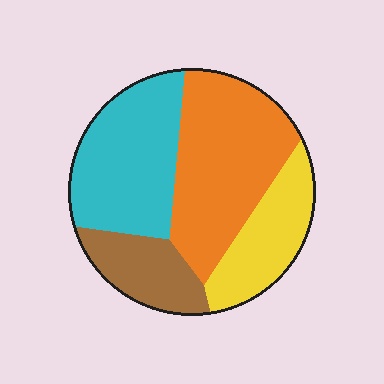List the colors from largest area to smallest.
From largest to smallest: orange, cyan, yellow, brown.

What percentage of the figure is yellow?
Yellow takes up about one fifth (1/5) of the figure.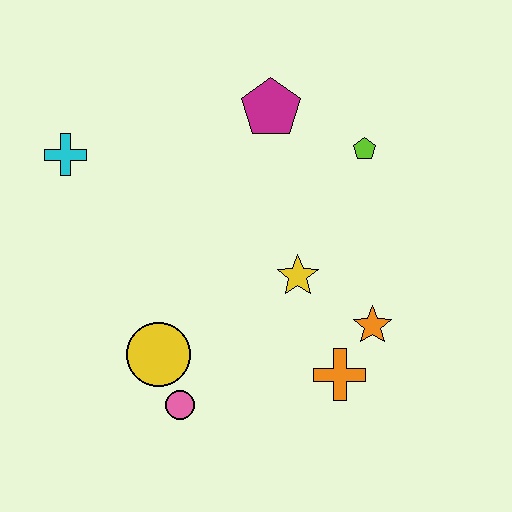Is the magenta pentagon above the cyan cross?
Yes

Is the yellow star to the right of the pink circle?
Yes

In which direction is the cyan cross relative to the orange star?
The cyan cross is to the left of the orange star.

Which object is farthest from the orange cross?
The cyan cross is farthest from the orange cross.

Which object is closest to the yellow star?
The orange star is closest to the yellow star.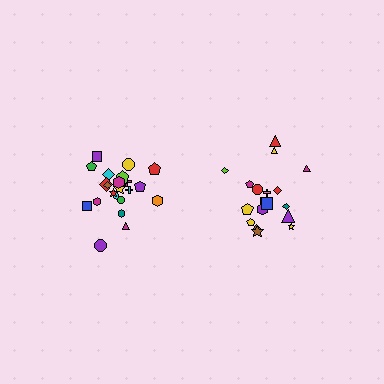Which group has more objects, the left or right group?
The left group.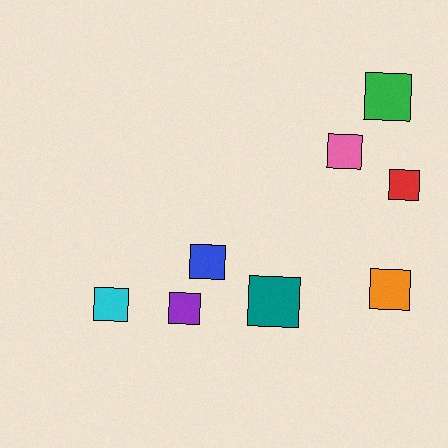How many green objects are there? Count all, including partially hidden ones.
There is 1 green object.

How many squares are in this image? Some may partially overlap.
There are 8 squares.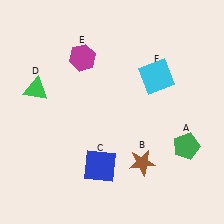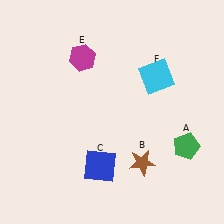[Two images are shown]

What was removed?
The green triangle (D) was removed in Image 2.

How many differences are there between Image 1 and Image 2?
There is 1 difference between the two images.